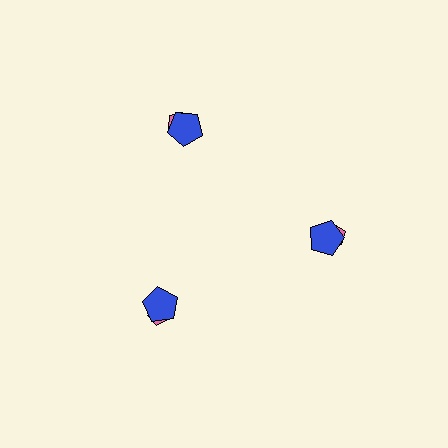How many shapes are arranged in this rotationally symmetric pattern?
There are 6 shapes, arranged in 3 groups of 2.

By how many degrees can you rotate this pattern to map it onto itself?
The pattern maps onto itself every 120 degrees of rotation.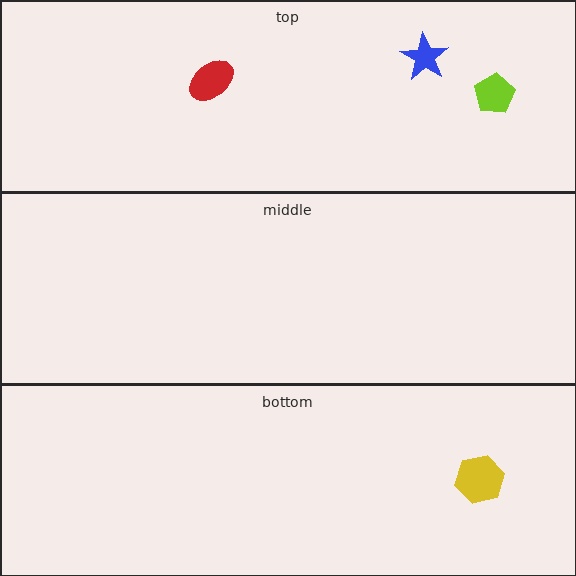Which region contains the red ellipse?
The top region.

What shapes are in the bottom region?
The yellow hexagon.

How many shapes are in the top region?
3.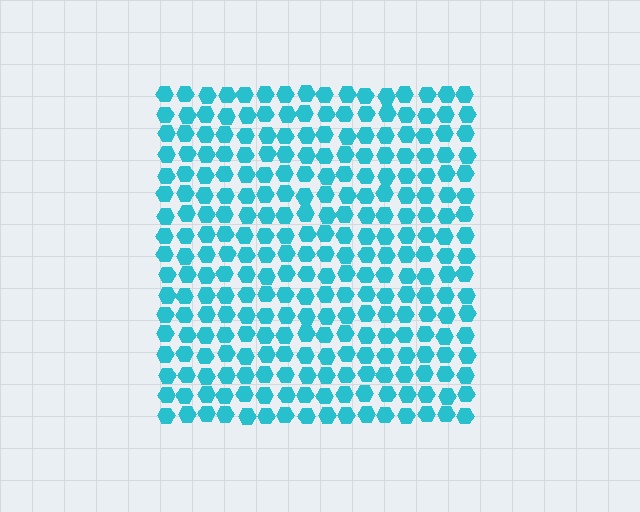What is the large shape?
The large shape is a square.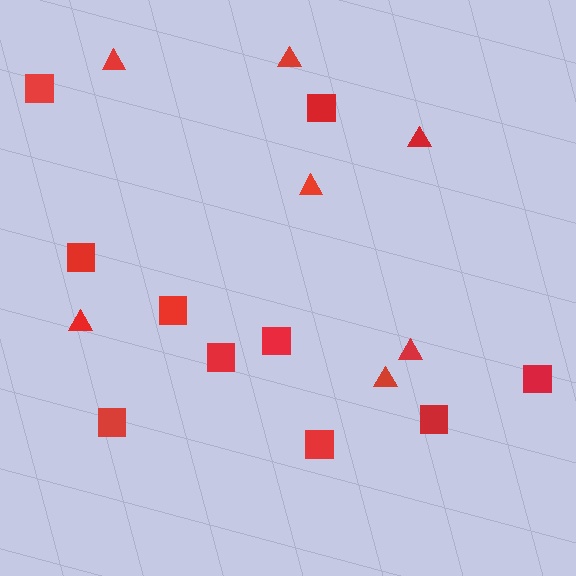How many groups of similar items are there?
There are 2 groups: one group of triangles (7) and one group of squares (10).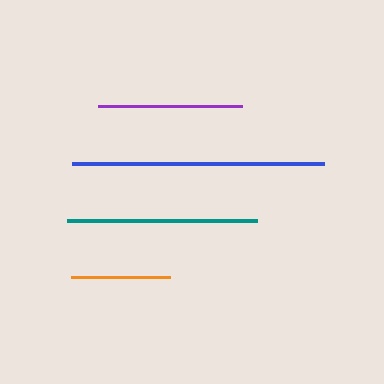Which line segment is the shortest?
The orange line is the shortest at approximately 99 pixels.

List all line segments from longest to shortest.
From longest to shortest: blue, teal, purple, orange.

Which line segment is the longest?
The blue line is the longest at approximately 252 pixels.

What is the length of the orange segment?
The orange segment is approximately 99 pixels long.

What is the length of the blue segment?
The blue segment is approximately 252 pixels long.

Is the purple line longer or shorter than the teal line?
The teal line is longer than the purple line.